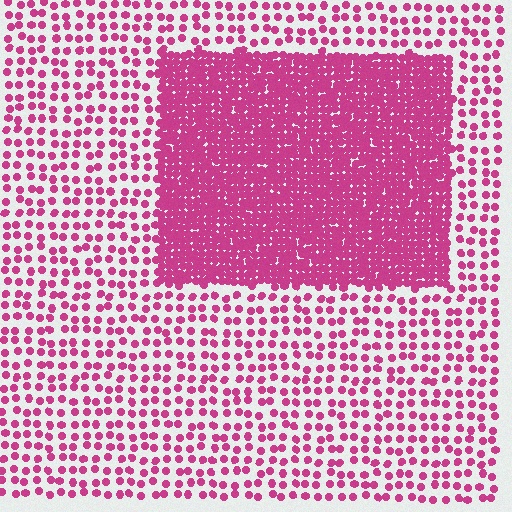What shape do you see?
I see a rectangle.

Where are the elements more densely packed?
The elements are more densely packed inside the rectangle boundary.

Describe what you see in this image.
The image contains small magenta elements arranged at two different densities. A rectangle-shaped region is visible where the elements are more densely packed than the surrounding area.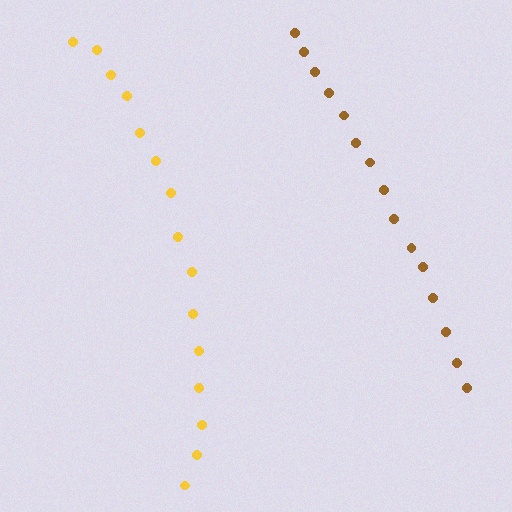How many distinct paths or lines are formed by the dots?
There are 2 distinct paths.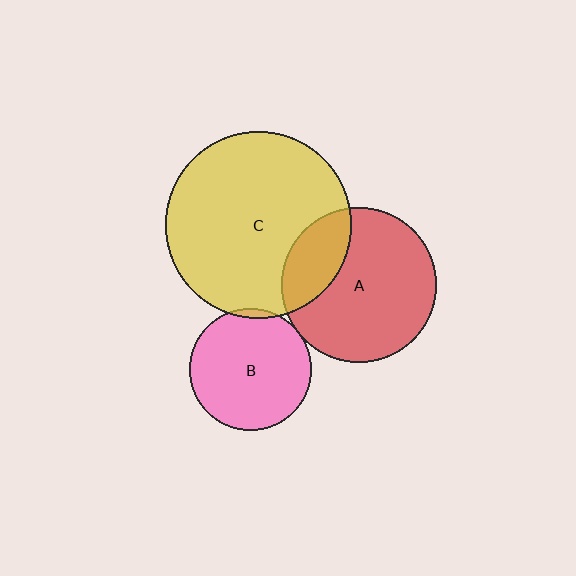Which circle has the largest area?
Circle C (yellow).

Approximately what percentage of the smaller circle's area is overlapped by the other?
Approximately 5%.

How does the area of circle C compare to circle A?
Approximately 1.4 times.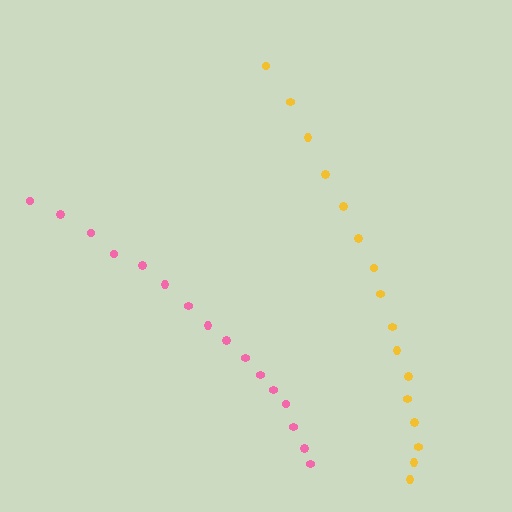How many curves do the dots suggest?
There are 2 distinct paths.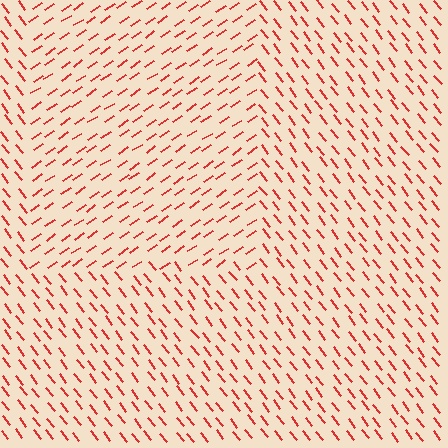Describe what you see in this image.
The image is filled with small red line segments. A rectangle region in the image has lines oriented differently from the surrounding lines, creating a visible texture boundary.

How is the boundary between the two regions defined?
The boundary is defined purely by a change in line orientation (approximately 86 degrees difference). All lines are the same color and thickness.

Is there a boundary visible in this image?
Yes, there is a texture boundary formed by a change in line orientation.